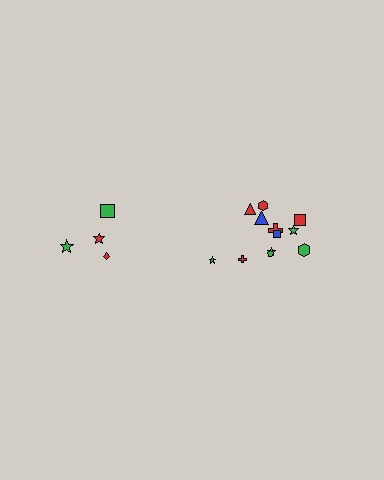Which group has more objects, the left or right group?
The right group.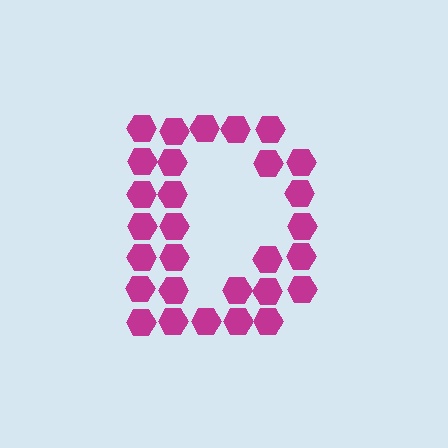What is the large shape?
The large shape is the letter D.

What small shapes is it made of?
It is made of small hexagons.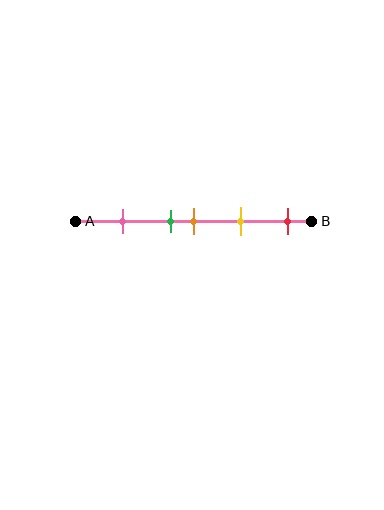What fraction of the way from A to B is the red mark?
The red mark is approximately 90% (0.9) of the way from A to B.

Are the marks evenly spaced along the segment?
No, the marks are not evenly spaced.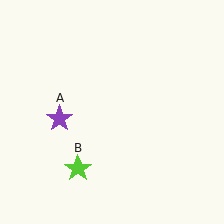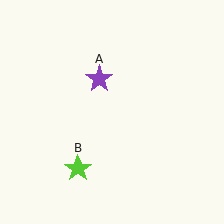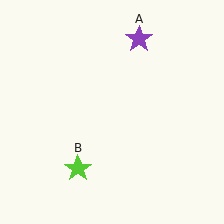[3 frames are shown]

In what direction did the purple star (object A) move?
The purple star (object A) moved up and to the right.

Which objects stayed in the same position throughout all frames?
Lime star (object B) remained stationary.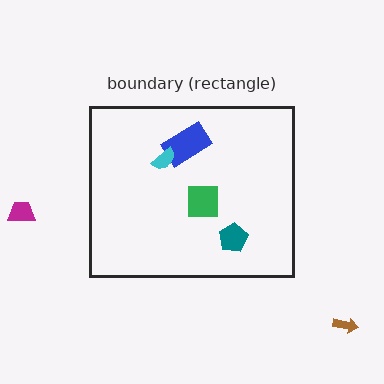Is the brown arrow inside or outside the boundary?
Outside.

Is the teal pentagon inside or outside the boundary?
Inside.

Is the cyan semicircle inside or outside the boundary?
Inside.